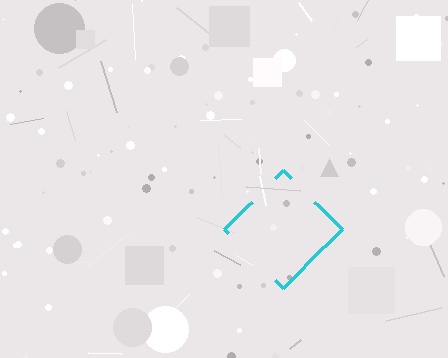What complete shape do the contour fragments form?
The contour fragments form a diamond.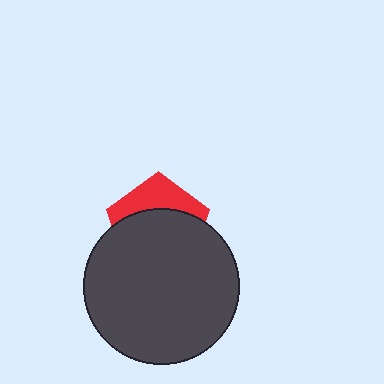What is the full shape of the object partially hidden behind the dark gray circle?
The partially hidden object is a red pentagon.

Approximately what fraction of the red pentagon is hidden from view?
Roughly 66% of the red pentagon is hidden behind the dark gray circle.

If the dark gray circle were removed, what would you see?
You would see the complete red pentagon.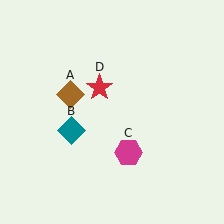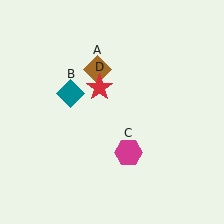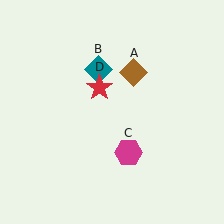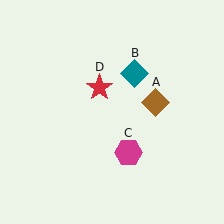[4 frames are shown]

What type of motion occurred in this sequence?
The brown diamond (object A), teal diamond (object B) rotated clockwise around the center of the scene.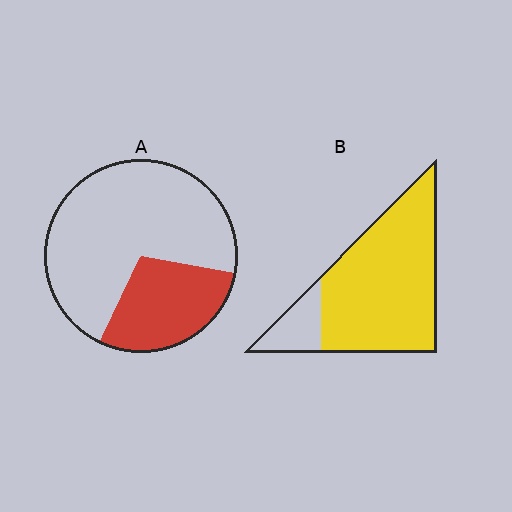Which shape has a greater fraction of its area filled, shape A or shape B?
Shape B.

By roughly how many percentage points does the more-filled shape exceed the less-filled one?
By roughly 55 percentage points (B over A).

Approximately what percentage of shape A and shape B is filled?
A is approximately 30% and B is approximately 85%.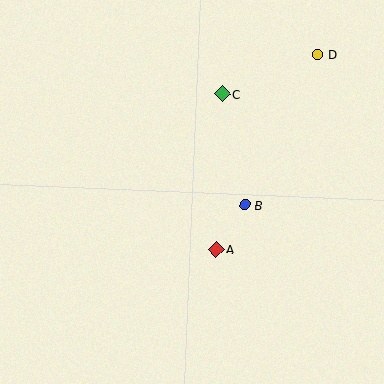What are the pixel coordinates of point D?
Point D is at (317, 54).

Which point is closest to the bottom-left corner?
Point A is closest to the bottom-left corner.